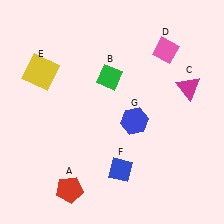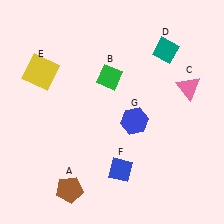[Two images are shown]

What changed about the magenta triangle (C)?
In Image 1, C is magenta. In Image 2, it changed to pink.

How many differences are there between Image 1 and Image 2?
There are 3 differences between the two images.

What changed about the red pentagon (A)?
In Image 1, A is red. In Image 2, it changed to brown.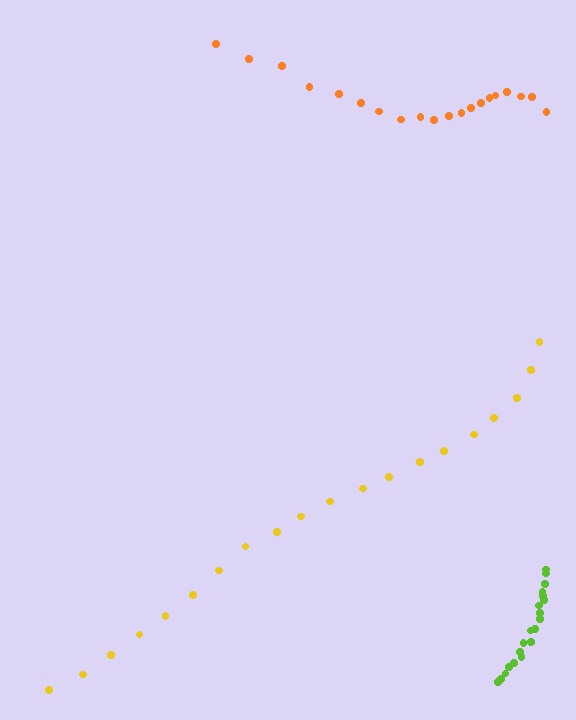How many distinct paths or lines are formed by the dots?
There are 3 distinct paths.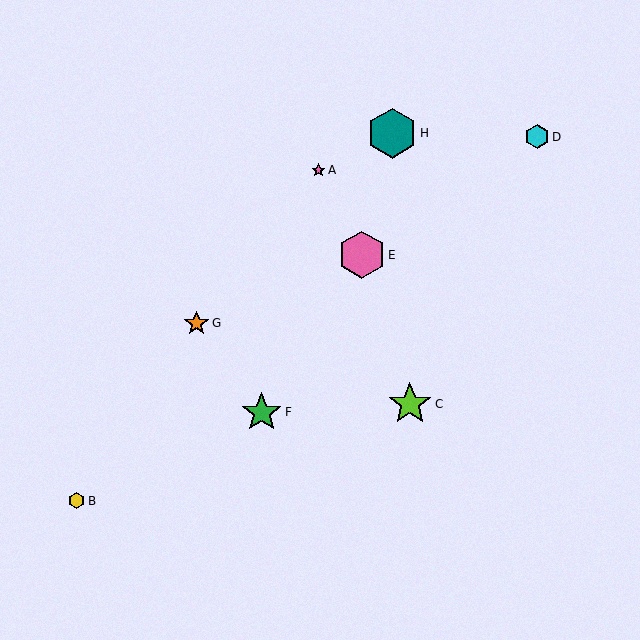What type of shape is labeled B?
Shape B is a yellow hexagon.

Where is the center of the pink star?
The center of the pink star is at (319, 170).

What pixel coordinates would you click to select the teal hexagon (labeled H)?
Click at (392, 133) to select the teal hexagon H.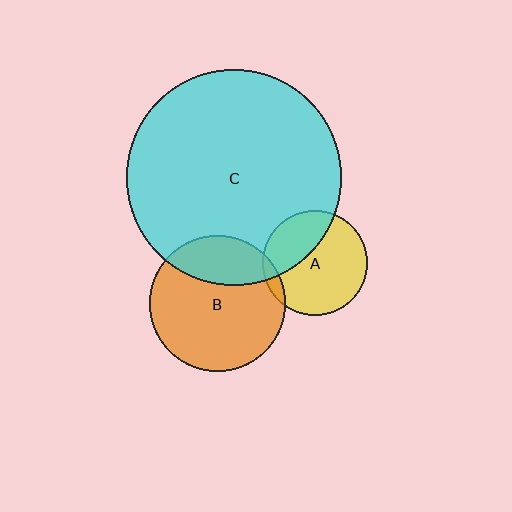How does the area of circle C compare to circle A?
Approximately 4.2 times.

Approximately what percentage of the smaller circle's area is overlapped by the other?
Approximately 35%.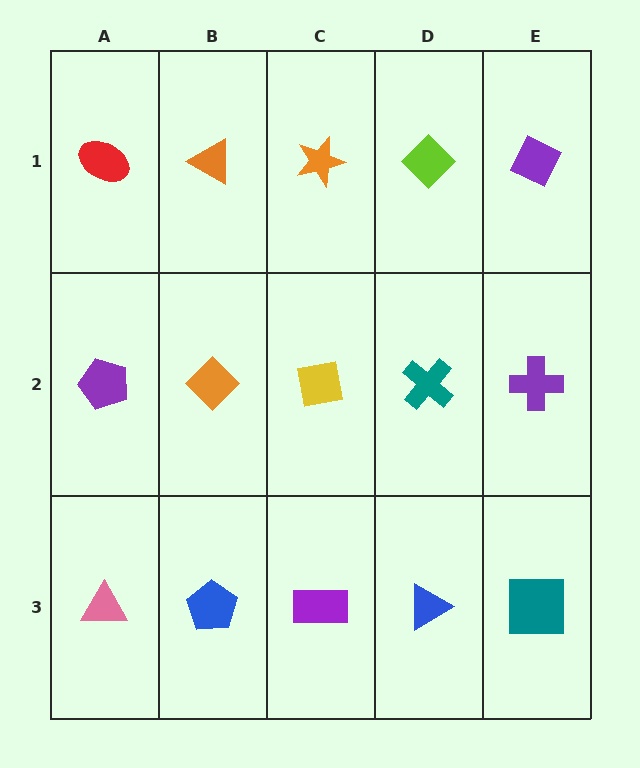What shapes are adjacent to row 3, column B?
An orange diamond (row 2, column B), a pink triangle (row 3, column A), a purple rectangle (row 3, column C).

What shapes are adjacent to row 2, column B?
An orange triangle (row 1, column B), a blue pentagon (row 3, column B), a purple pentagon (row 2, column A), a yellow square (row 2, column C).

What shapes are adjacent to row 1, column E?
A purple cross (row 2, column E), a lime diamond (row 1, column D).